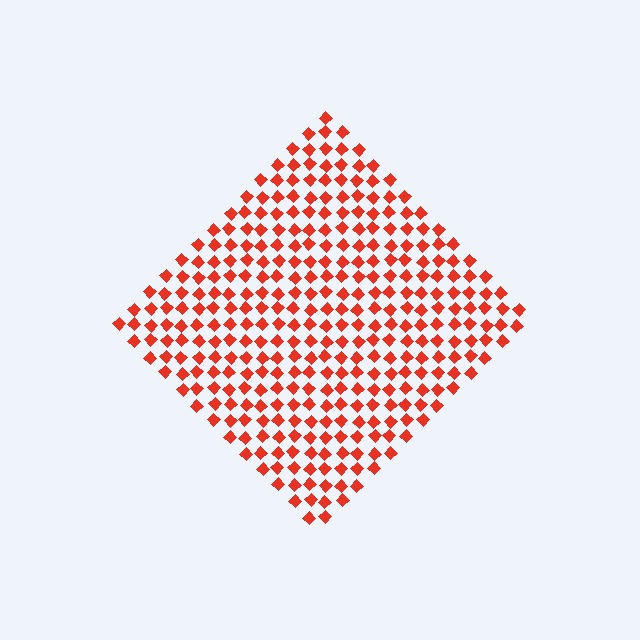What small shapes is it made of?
It is made of small diamonds.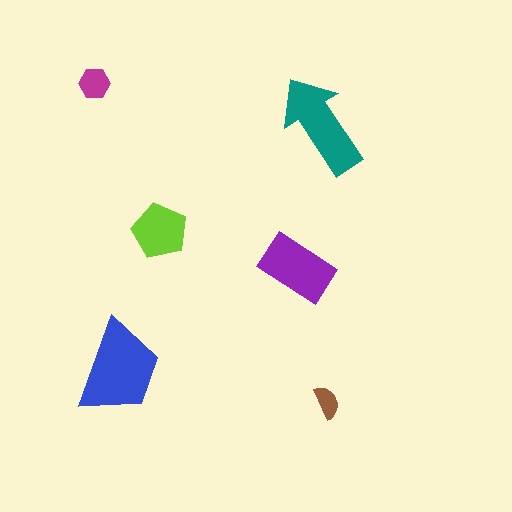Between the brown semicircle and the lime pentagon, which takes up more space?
The lime pentagon.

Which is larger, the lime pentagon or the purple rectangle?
The purple rectangle.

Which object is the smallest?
The brown semicircle.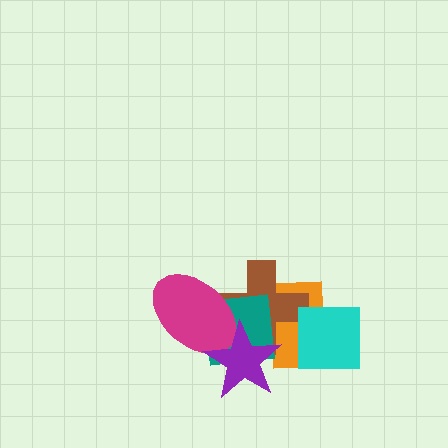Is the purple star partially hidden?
No, no other shape covers it.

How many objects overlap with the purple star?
4 objects overlap with the purple star.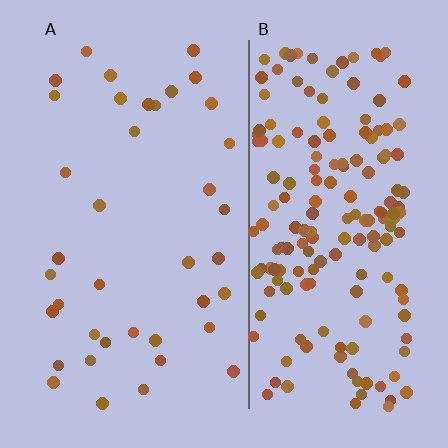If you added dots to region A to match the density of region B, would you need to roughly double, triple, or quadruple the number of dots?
Approximately quadruple.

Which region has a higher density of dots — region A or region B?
B (the right).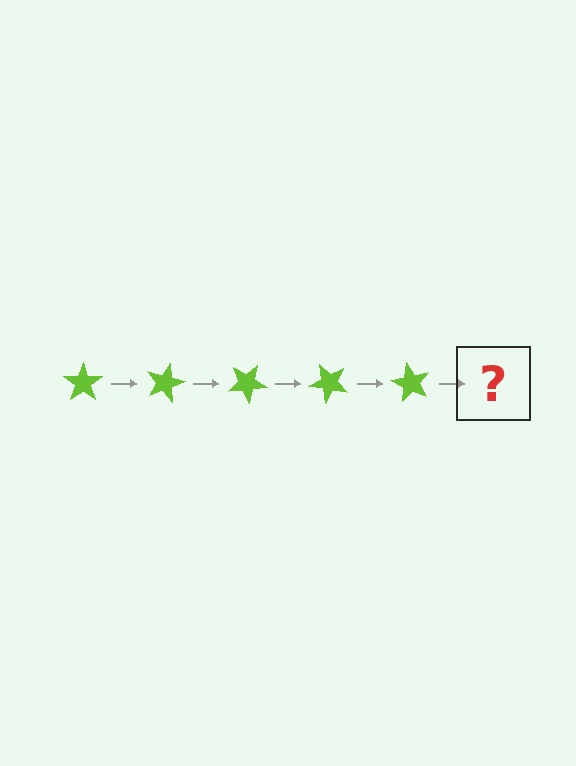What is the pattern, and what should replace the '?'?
The pattern is that the star rotates 15 degrees each step. The '?' should be a lime star rotated 75 degrees.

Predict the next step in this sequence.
The next step is a lime star rotated 75 degrees.